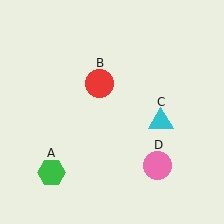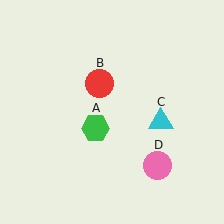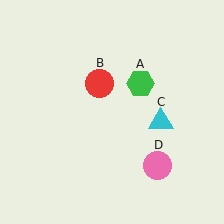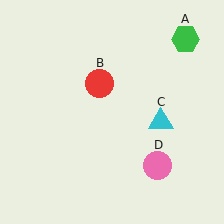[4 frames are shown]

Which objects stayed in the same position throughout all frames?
Red circle (object B) and cyan triangle (object C) and pink circle (object D) remained stationary.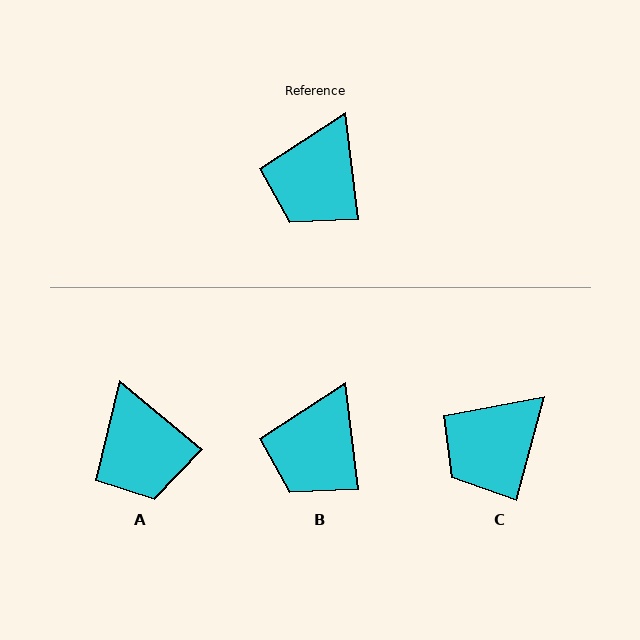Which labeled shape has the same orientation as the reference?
B.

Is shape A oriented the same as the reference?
No, it is off by about 44 degrees.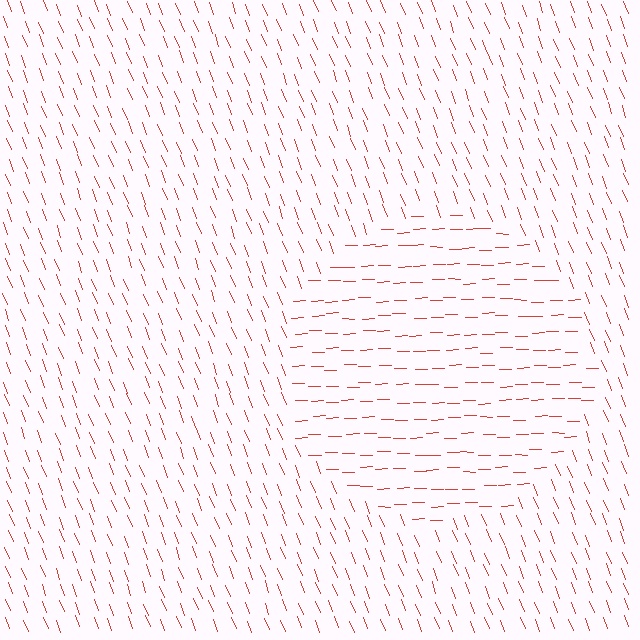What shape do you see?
I see a circle.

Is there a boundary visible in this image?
Yes, there is a texture boundary formed by a change in line orientation.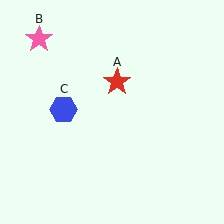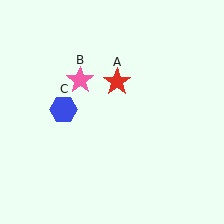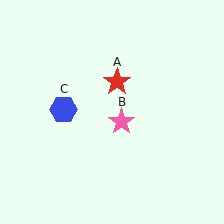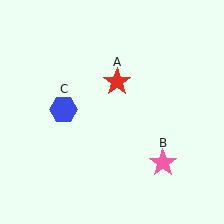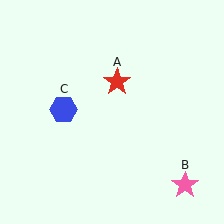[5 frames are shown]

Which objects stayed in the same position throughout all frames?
Red star (object A) and blue hexagon (object C) remained stationary.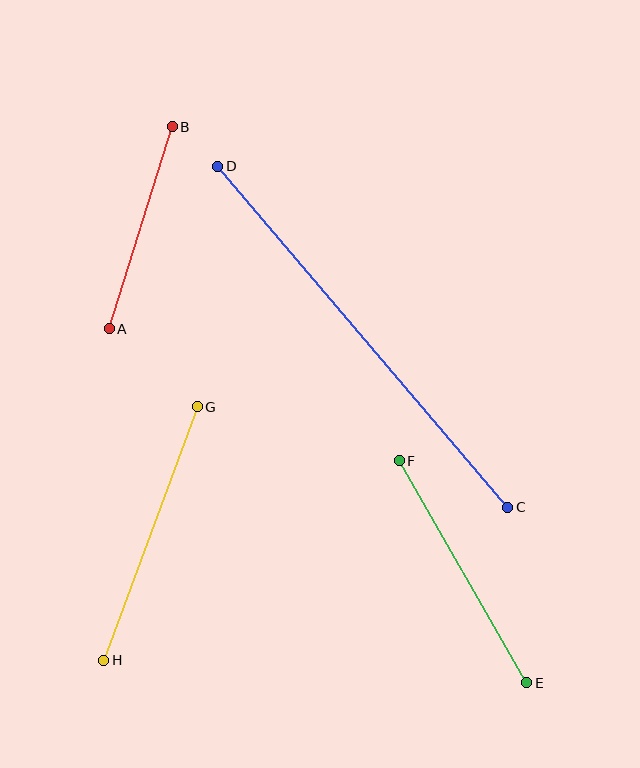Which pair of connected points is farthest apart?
Points C and D are farthest apart.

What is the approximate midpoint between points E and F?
The midpoint is at approximately (463, 572) pixels.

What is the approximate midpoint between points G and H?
The midpoint is at approximately (150, 533) pixels.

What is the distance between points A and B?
The distance is approximately 212 pixels.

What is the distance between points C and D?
The distance is approximately 447 pixels.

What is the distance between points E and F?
The distance is approximately 256 pixels.